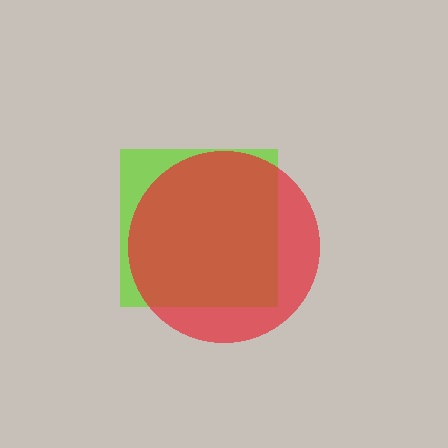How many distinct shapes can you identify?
There are 2 distinct shapes: a lime square, a red circle.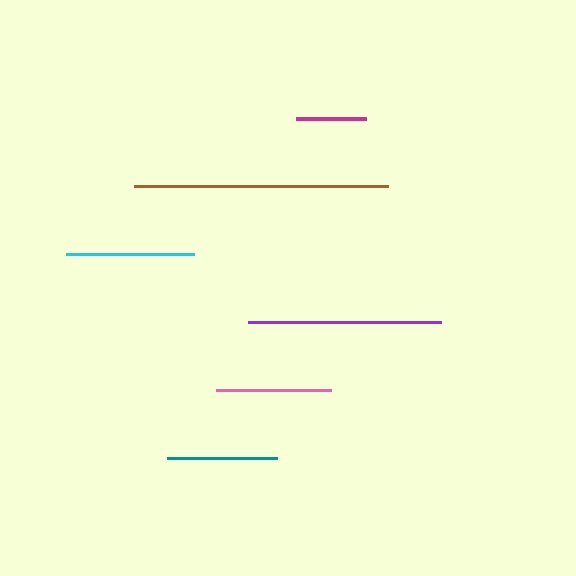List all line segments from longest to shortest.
From longest to shortest: brown, purple, cyan, pink, teal, magenta.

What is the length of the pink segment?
The pink segment is approximately 116 pixels long.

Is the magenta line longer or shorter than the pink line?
The pink line is longer than the magenta line.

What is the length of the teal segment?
The teal segment is approximately 110 pixels long.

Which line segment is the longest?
The brown line is the longest at approximately 253 pixels.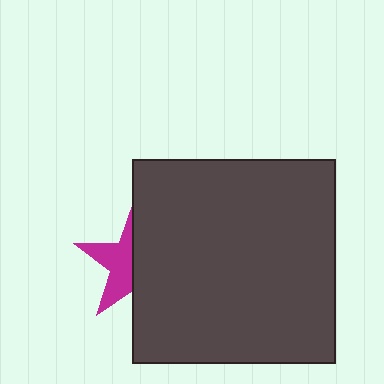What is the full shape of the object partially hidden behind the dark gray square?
The partially hidden object is a magenta star.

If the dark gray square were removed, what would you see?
You would see the complete magenta star.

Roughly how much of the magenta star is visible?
A small part of it is visible (roughly 44%).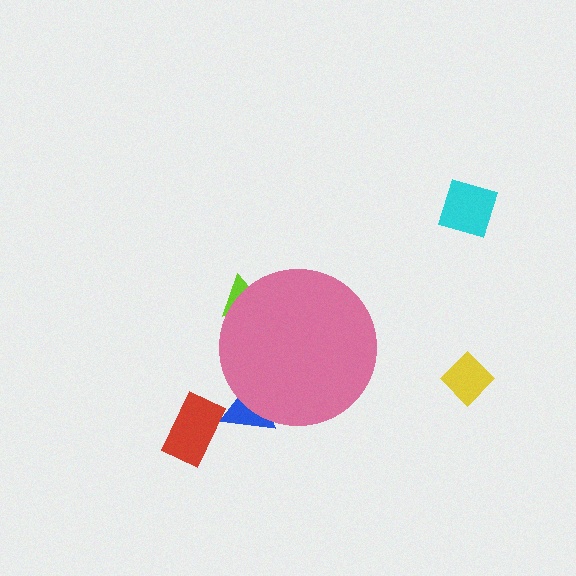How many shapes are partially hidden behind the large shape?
2 shapes are partially hidden.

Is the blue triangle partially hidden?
Yes, the blue triangle is partially hidden behind the pink circle.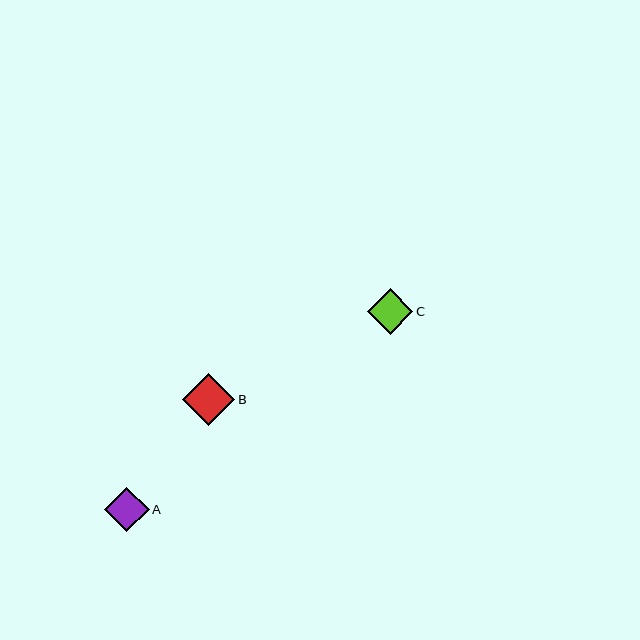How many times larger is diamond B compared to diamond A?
Diamond B is approximately 1.2 times the size of diamond A.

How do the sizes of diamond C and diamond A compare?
Diamond C and diamond A are approximately the same size.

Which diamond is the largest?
Diamond B is the largest with a size of approximately 52 pixels.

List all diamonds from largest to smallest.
From largest to smallest: B, C, A.